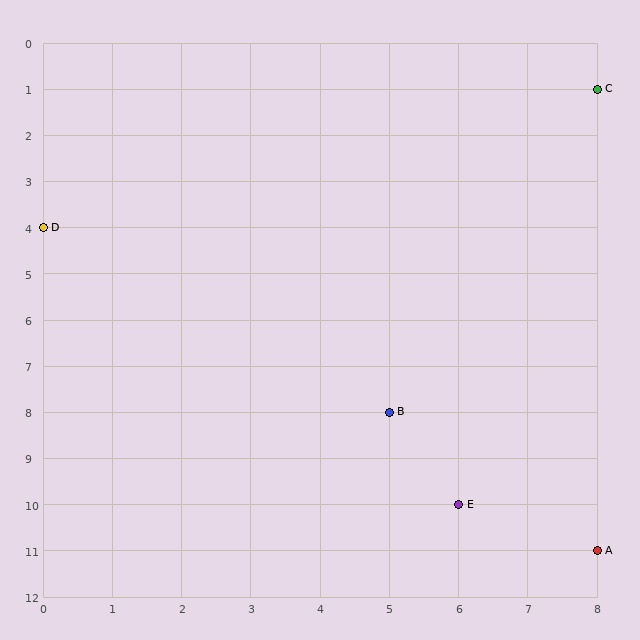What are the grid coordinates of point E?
Point E is at grid coordinates (6, 10).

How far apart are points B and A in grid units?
Points B and A are 3 columns and 3 rows apart (about 4.2 grid units diagonally).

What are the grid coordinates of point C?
Point C is at grid coordinates (8, 1).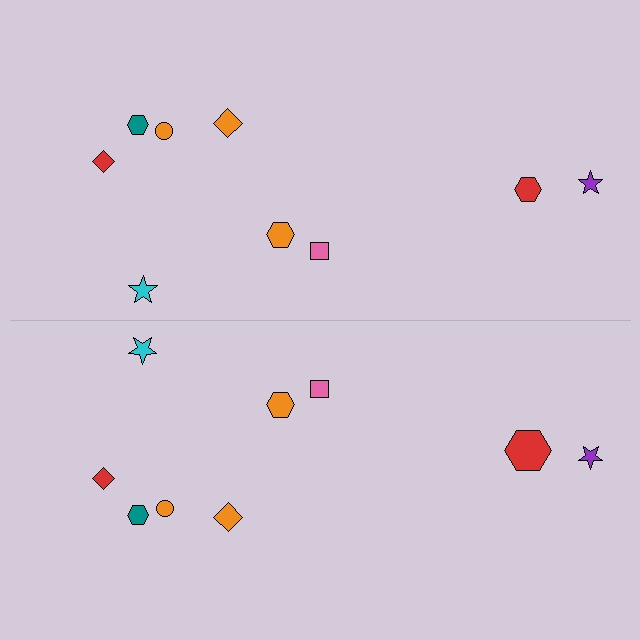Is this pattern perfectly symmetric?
No, the pattern is not perfectly symmetric. The red hexagon on the bottom side has a different size than its mirror counterpart.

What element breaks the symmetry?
The red hexagon on the bottom side has a different size than its mirror counterpart.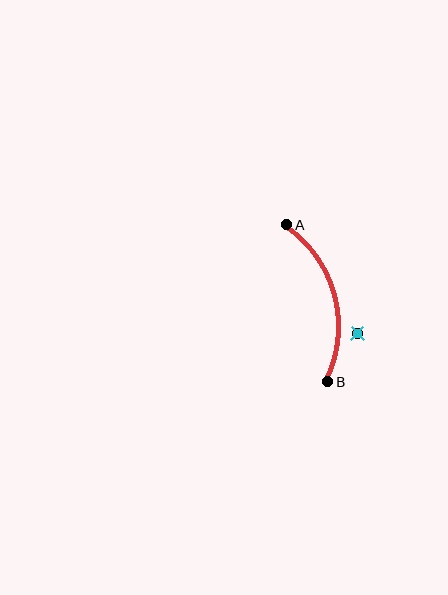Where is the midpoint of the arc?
The arc midpoint is the point on the curve farthest from the straight line joining A and B. It sits to the right of that line.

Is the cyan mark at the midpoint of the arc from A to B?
No — the cyan mark does not lie on the arc at all. It sits slightly outside the curve.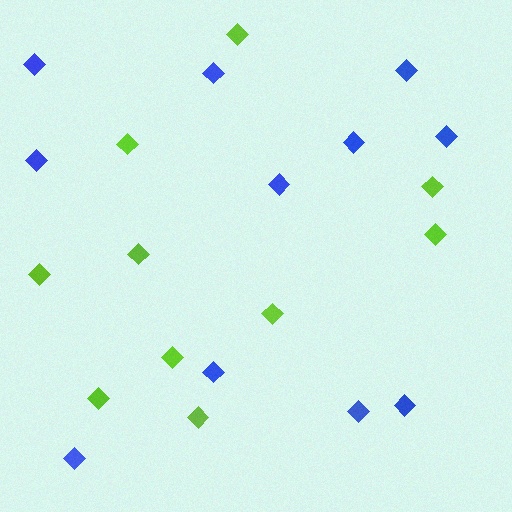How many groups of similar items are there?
There are 2 groups: one group of blue diamonds (11) and one group of lime diamonds (10).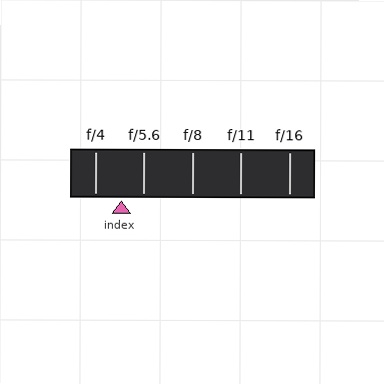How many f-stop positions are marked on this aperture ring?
There are 5 f-stop positions marked.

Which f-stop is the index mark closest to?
The index mark is closest to f/5.6.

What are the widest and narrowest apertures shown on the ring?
The widest aperture shown is f/4 and the narrowest is f/16.